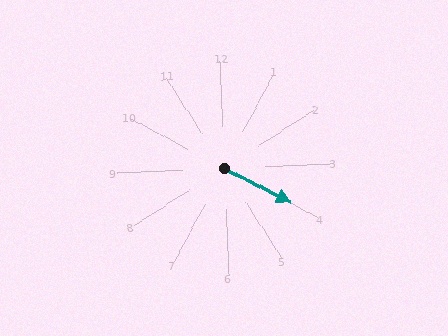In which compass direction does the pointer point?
Southeast.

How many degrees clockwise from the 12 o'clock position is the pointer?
Approximately 119 degrees.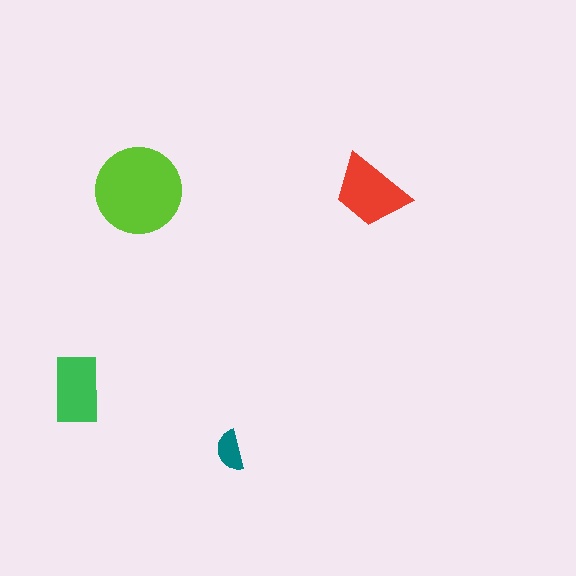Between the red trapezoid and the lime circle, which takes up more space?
The lime circle.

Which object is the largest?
The lime circle.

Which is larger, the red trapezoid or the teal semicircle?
The red trapezoid.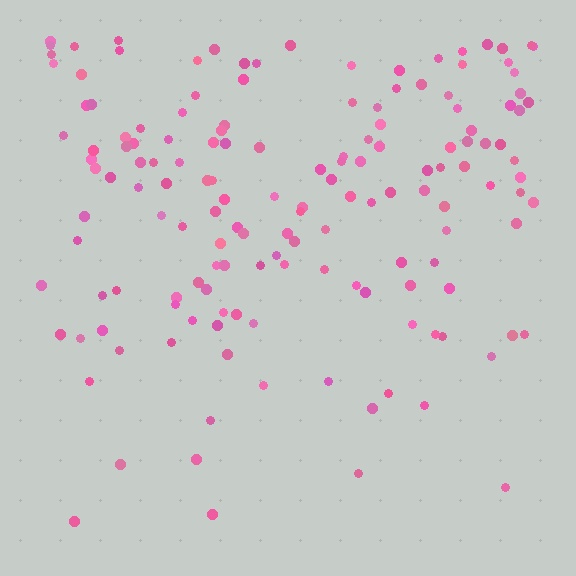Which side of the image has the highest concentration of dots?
The top.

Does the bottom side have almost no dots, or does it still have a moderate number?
Still a moderate number, just noticeably fewer than the top.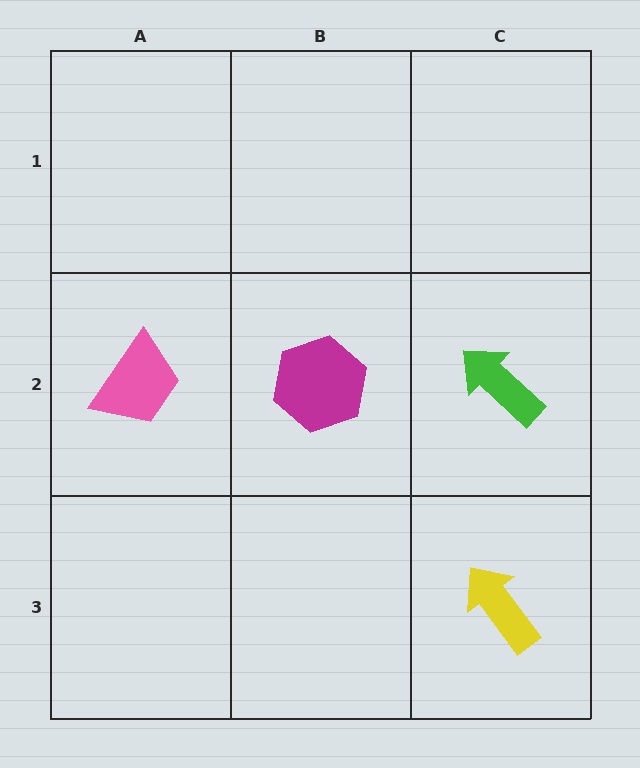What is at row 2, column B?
A magenta hexagon.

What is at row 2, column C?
A green arrow.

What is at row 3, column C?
A yellow arrow.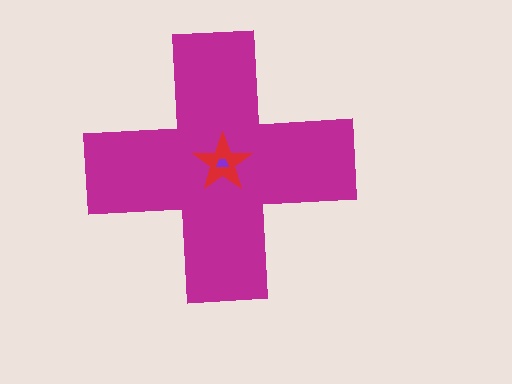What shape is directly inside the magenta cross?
The red star.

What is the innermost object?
The purple trapezoid.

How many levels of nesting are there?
3.